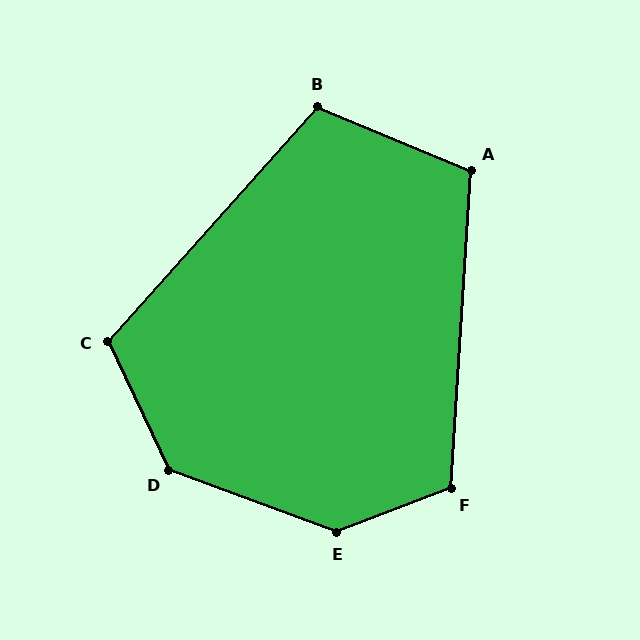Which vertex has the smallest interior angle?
A, at approximately 109 degrees.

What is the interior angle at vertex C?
Approximately 113 degrees (obtuse).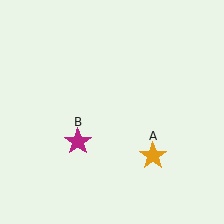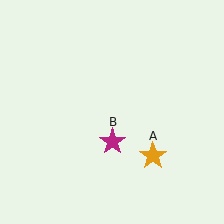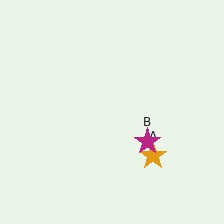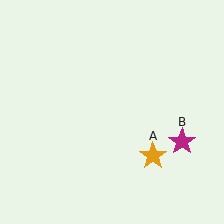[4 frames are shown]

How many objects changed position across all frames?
1 object changed position: magenta star (object B).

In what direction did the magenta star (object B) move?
The magenta star (object B) moved right.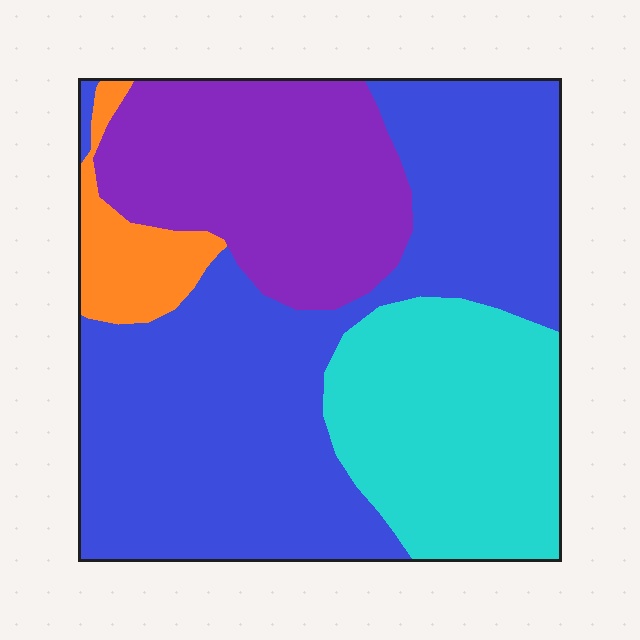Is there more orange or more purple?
Purple.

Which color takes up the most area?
Blue, at roughly 50%.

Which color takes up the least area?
Orange, at roughly 5%.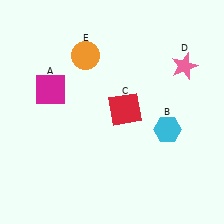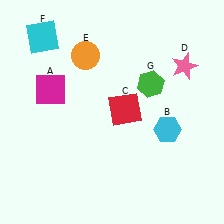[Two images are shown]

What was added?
A cyan square (F), a green hexagon (G) were added in Image 2.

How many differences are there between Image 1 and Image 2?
There are 2 differences between the two images.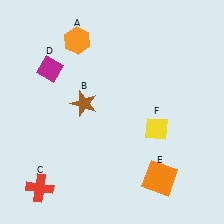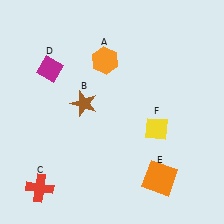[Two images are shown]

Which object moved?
The orange hexagon (A) moved right.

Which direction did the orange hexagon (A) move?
The orange hexagon (A) moved right.